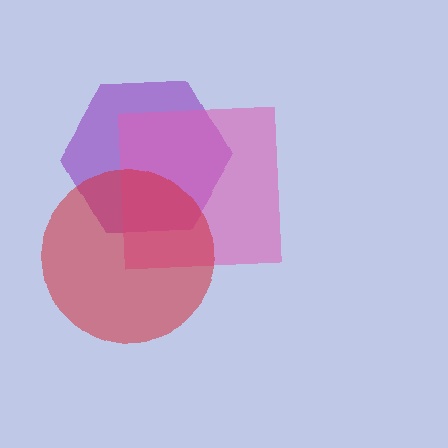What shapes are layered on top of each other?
The layered shapes are: a purple hexagon, a pink square, a red circle.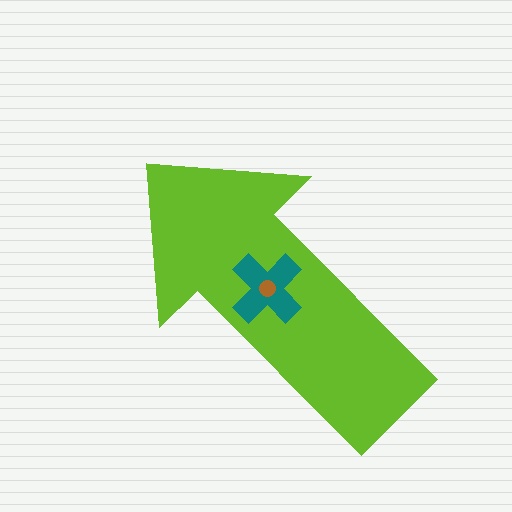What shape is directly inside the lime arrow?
The teal cross.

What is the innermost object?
The brown circle.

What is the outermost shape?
The lime arrow.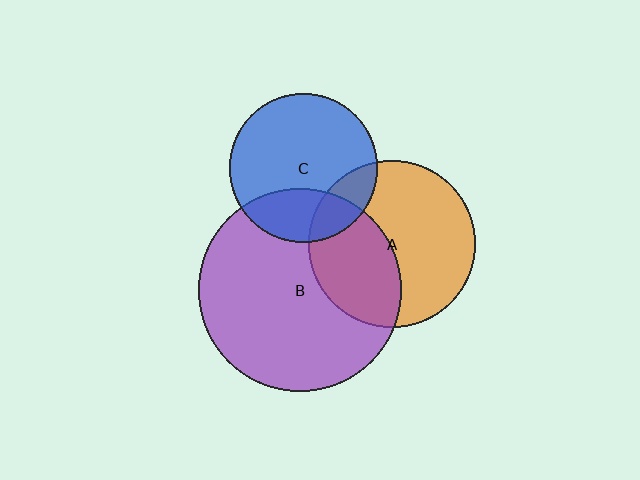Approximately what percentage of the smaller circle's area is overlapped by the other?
Approximately 25%.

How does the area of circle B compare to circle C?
Approximately 1.9 times.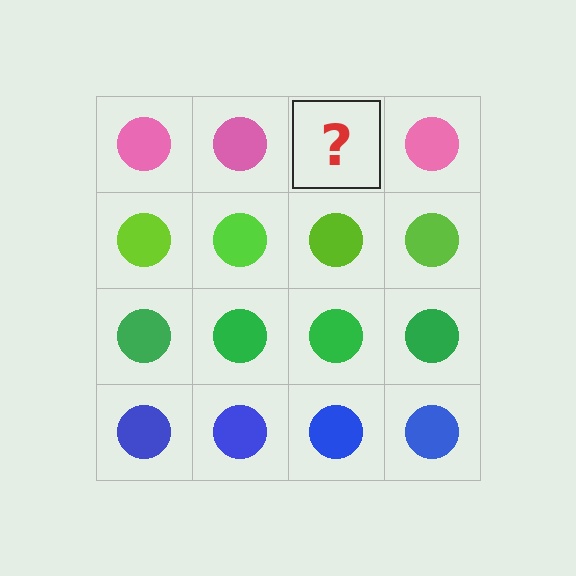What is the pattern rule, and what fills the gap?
The rule is that each row has a consistent color. The gap should be filled with a pink circle.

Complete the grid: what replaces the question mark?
The question mark should be replaced with a pink circle.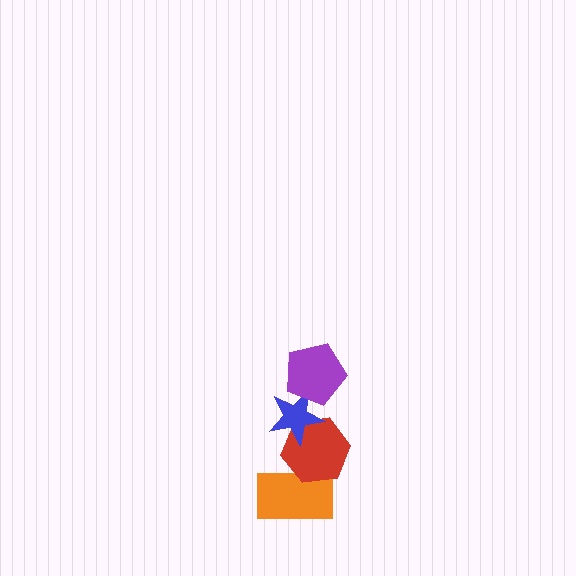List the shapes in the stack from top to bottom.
From top to bottom: the purple pentagon, the blue star, the red hexagon, the orange rectangle.